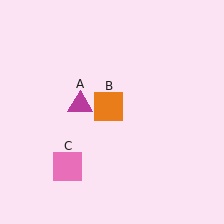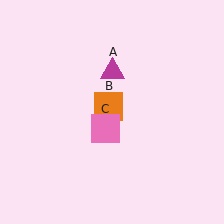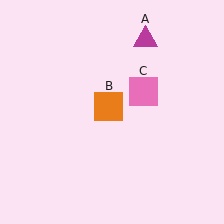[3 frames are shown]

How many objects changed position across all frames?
2 objects changed position: magenta triangle (object A), pink square (object C).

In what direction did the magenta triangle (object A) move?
The magenta triangle (object A) moved up and to the right.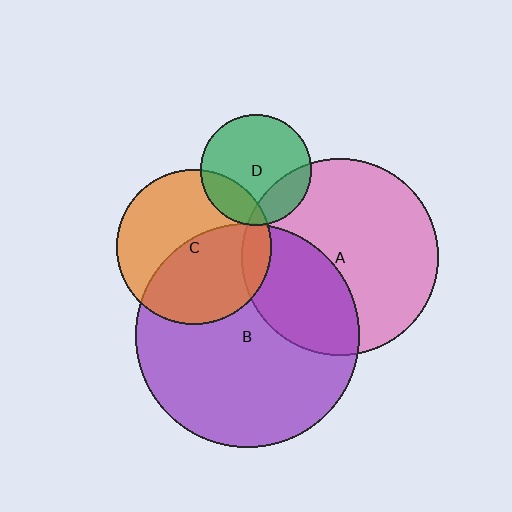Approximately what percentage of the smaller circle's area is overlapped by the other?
Approximately 20%.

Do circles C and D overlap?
Yes.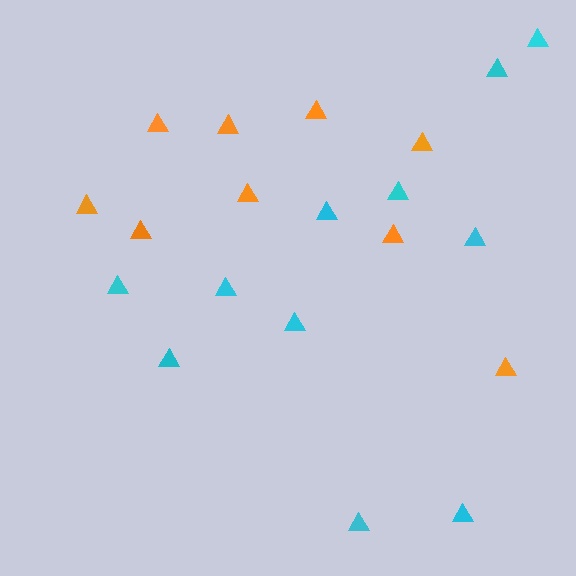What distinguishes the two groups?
There are 2 groups: one group of cyan triangles (11) and one group of orange triangles (9).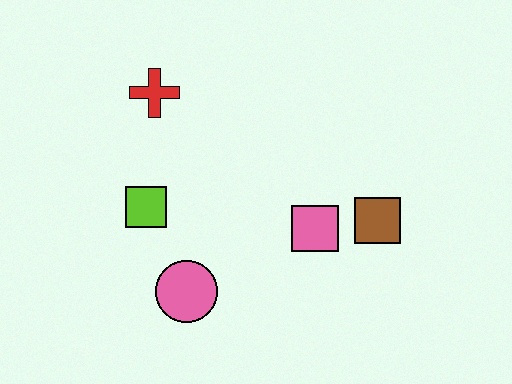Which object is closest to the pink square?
The brown square is closest to the pink square.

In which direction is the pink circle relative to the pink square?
The pink circle is to the left of the pink square.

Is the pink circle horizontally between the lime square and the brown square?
Yes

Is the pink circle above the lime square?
No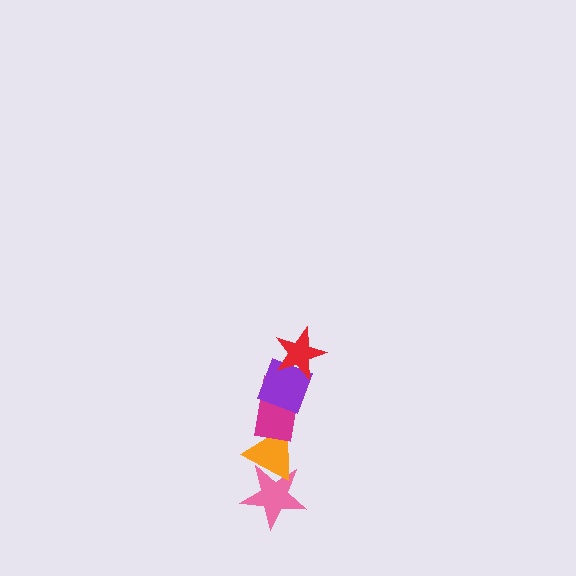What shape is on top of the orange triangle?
The magenta rectangle is on top of the orange triangle.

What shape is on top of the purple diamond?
The red star is on top of the purple diamond.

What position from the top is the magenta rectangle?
The magenta rectangle is 3rd from the top.